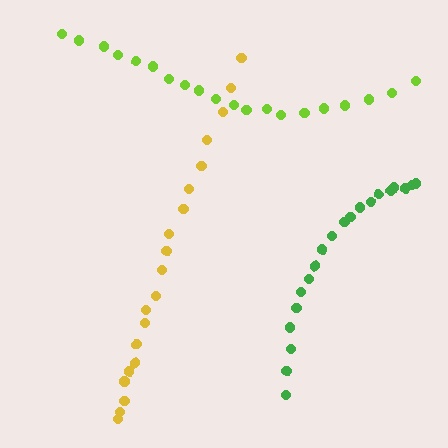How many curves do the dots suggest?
There are 3 distinct paths.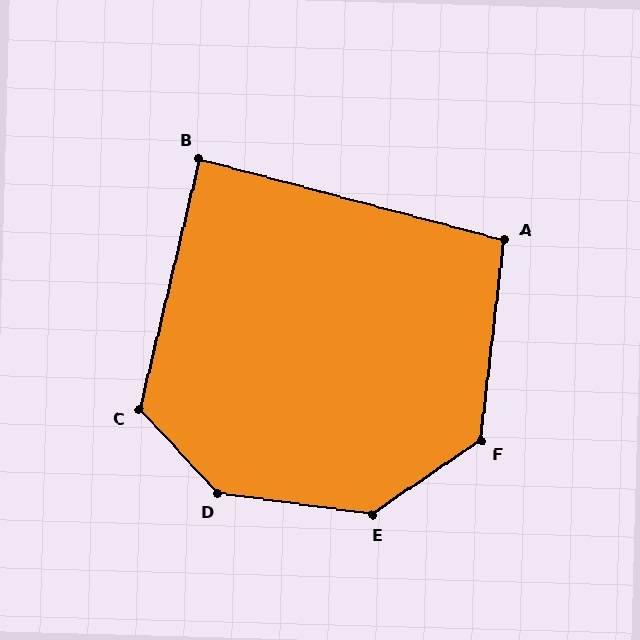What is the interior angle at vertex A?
Approximately 98 degrees (obtuse).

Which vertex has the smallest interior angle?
B, at approximately 89 degrees.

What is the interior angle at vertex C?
Approximately 124 degrees (obtuse).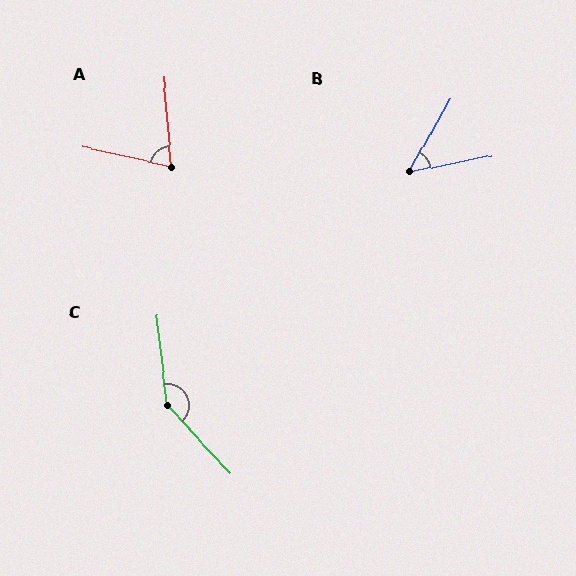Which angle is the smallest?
B, at approximately 49 degrees.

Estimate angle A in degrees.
Approximately 73 degrees.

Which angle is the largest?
C, at approximately 144 degrees.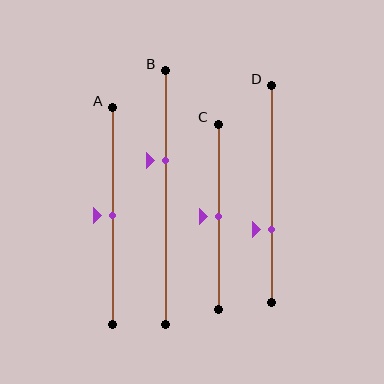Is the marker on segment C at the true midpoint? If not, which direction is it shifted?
Yes, the marker on segment C is at the true midpoint.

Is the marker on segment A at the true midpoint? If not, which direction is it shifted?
Yes, the marker on segment A is at the true midpoint.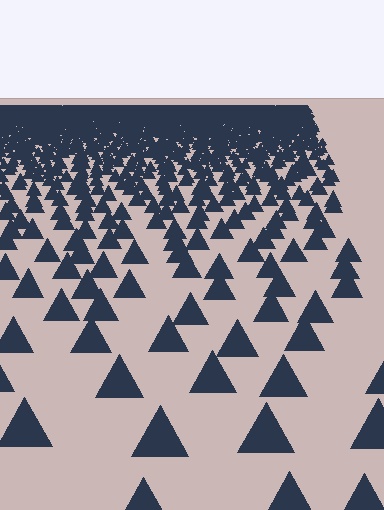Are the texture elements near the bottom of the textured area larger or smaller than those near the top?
Larger. Near the bottom, elements are closer to the viewer and appear at a bigger on-screen size.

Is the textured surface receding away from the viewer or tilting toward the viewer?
The surface is receding away from the viewer. Texture elements get smaller and denser toward the top.